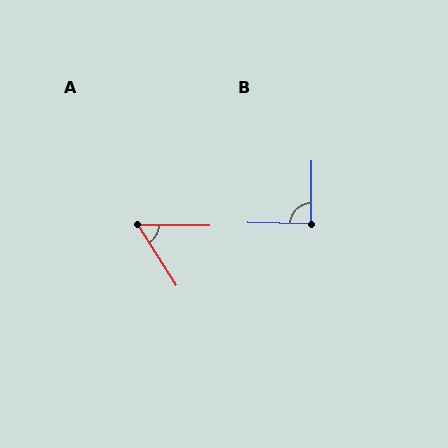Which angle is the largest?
B, at approximately 89 degrees.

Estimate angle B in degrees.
Approximately 89 degrees.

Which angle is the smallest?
A, at approximately 57 degrees.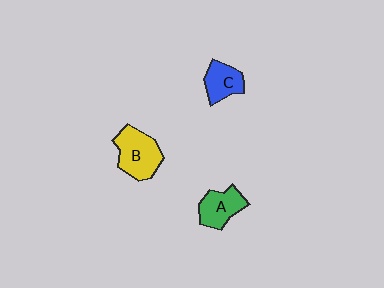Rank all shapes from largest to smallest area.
From largest to smallest: B (yellow), A (green), C (blue).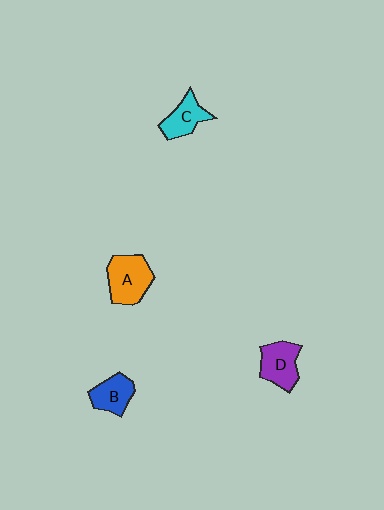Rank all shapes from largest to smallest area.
From largest to smallest: A (orange), D (purple), C (cyan), B (blue).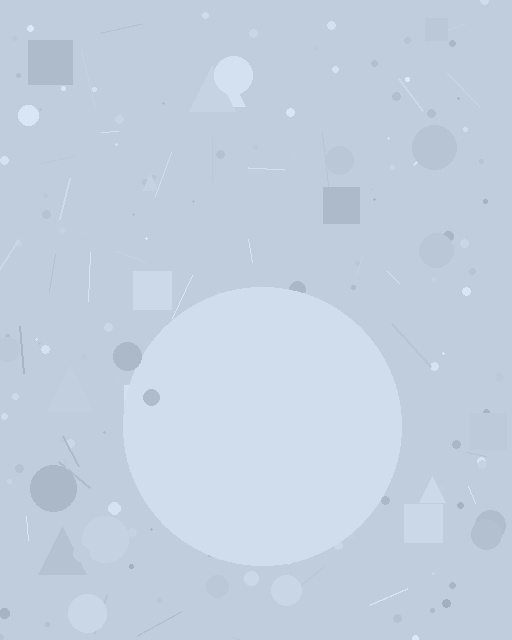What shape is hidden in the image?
A circle is hidden in the image.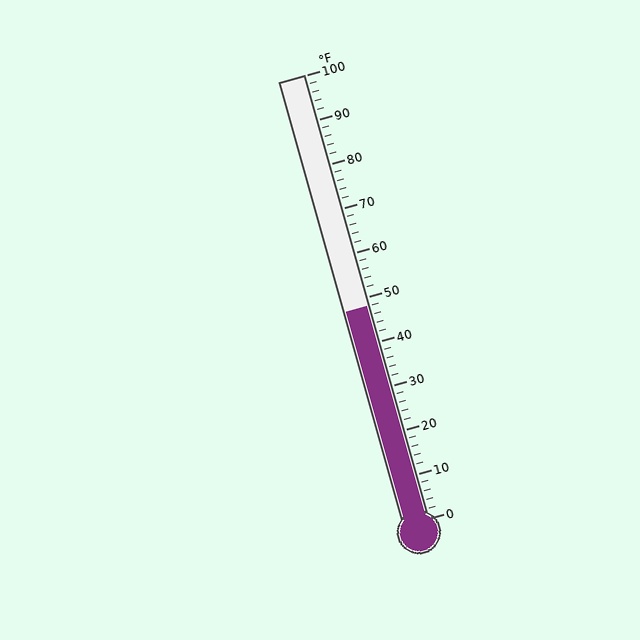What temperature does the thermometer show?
The thermometer shows approximately 48°F.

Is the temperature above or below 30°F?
The temperature is above 30°F.